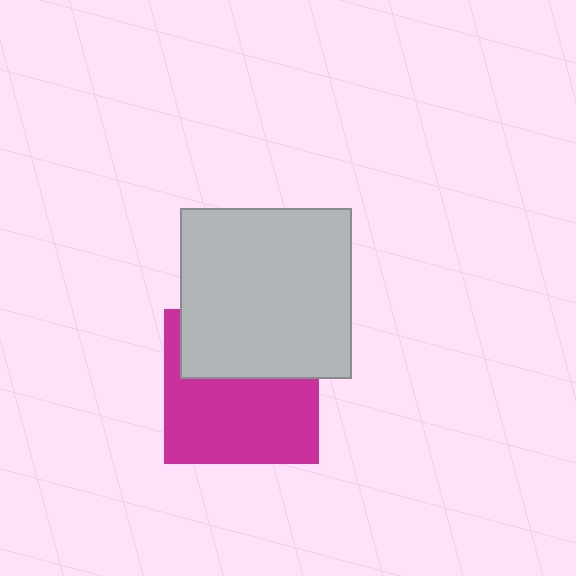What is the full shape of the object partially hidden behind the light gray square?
The partially hidden object is a magenta square.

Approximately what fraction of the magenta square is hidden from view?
Roughly 41% of the magenta square is hidden behind the light gray square.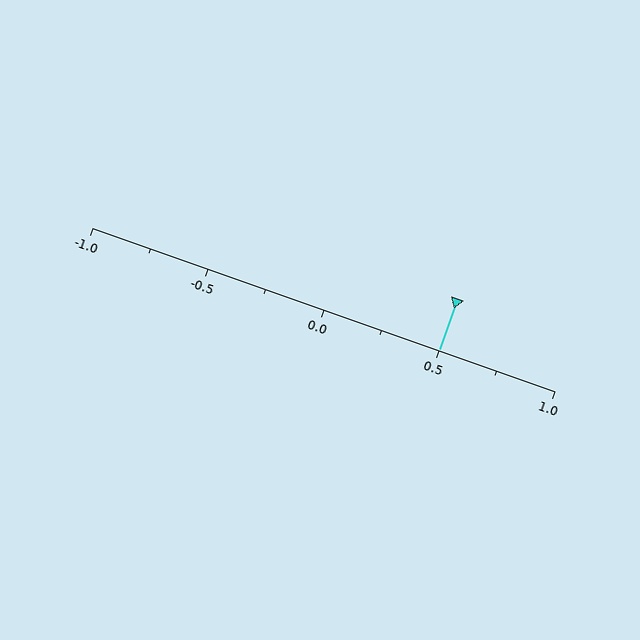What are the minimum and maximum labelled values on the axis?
The axis runs from -1.0 to 1.0.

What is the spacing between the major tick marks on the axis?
The major ticks are spaced 0.5 apart.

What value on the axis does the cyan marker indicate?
The marker indicates approximately 0.5.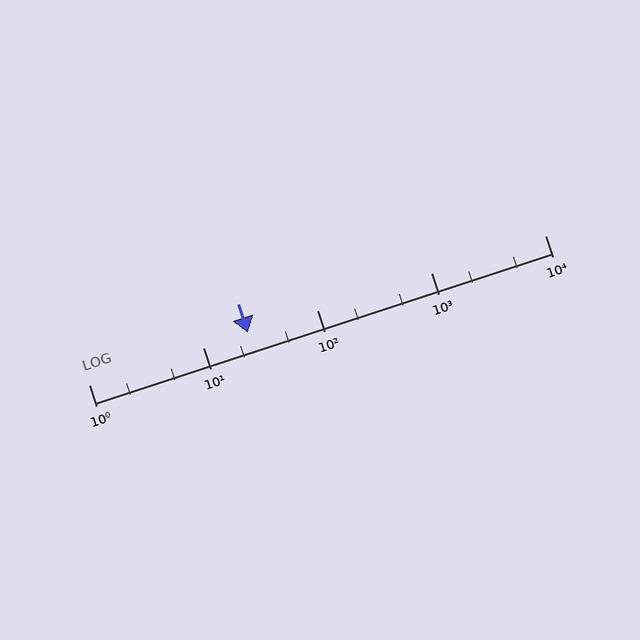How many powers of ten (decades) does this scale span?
The scale spans 4 decades, from 1 to 10000.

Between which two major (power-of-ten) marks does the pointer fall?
The pointer is between 10 and 100.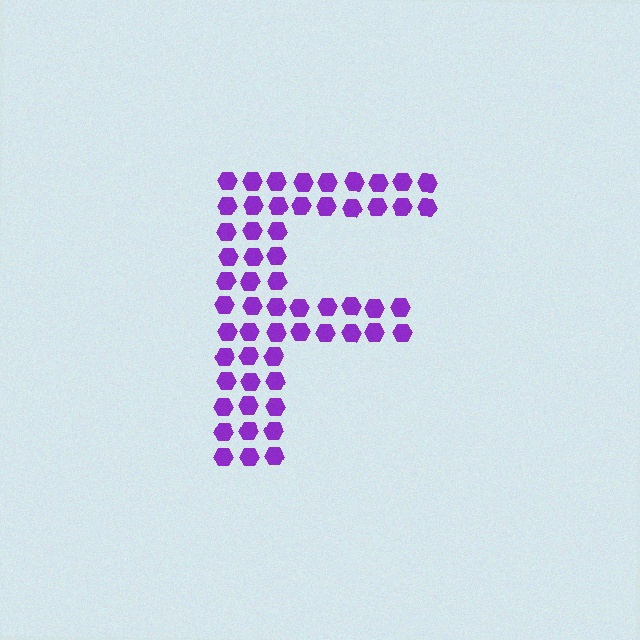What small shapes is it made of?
It is made of small hexagons.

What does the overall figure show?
The overall figure shows the letter F.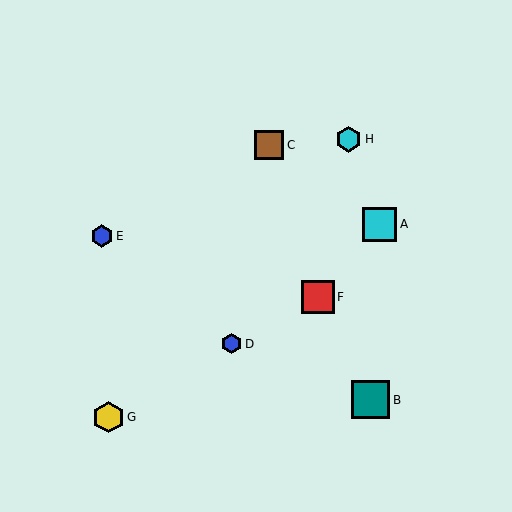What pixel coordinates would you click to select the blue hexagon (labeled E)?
Click at (102, 236) to select the blue hexagon E.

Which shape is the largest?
The teal square (labeled B) is the largest.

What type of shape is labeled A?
Shape A is a cyan square.